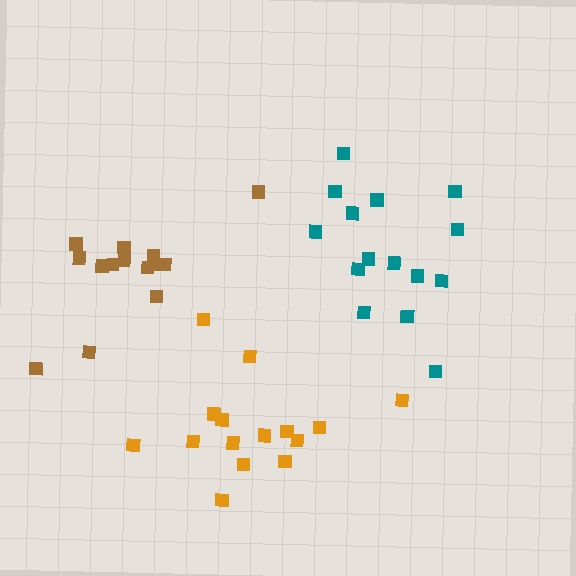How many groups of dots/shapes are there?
There are 3 groups.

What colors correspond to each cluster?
The clusters are colored: orange, teal, brown.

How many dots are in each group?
Group 1: 15 dots, Group 2: 15 dots, Group 3: 14 dots (44 total).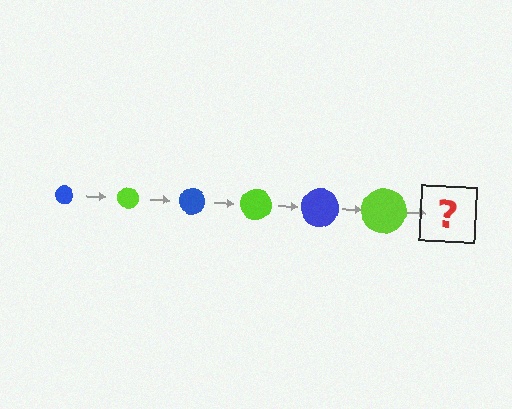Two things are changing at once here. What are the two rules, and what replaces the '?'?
The two rules are that the circle grows larger each step and the color cycles through blue and lime. The '?' should be a blue circle, larger than the previous one.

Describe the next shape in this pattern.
It should be a blue circle, larger than the previous one.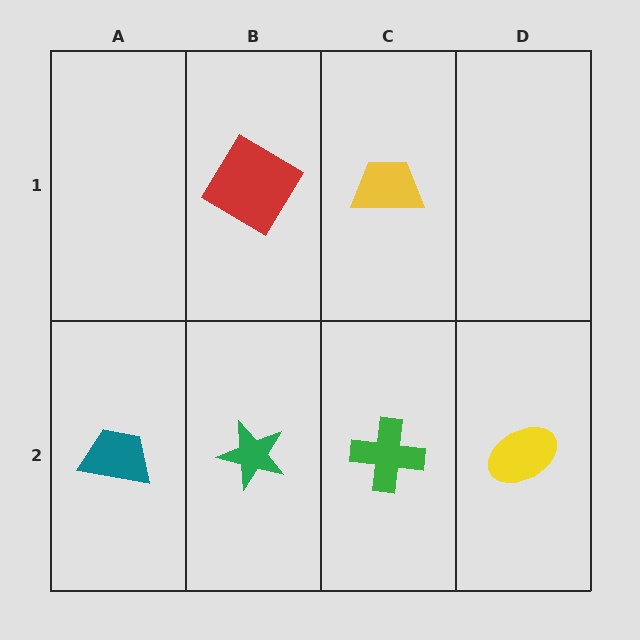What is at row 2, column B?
A green star.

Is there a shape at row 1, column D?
No, that cell is empty.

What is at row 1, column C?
A yellow trapezoid.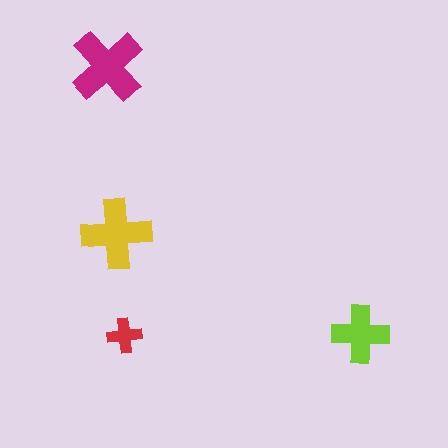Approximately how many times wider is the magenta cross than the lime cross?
About 1.5 times wider.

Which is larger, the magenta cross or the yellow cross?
The magenta one.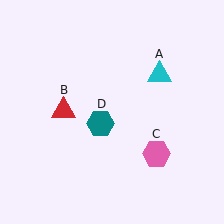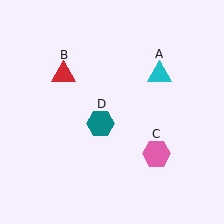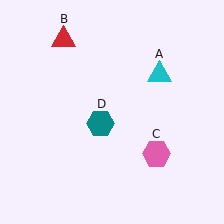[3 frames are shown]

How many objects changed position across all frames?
1 object changed position: red triangle (object B).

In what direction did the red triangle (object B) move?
The red triangle (object B) moved up.